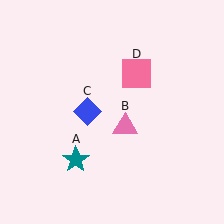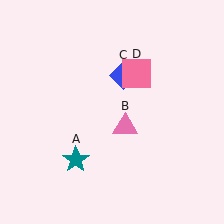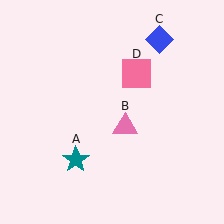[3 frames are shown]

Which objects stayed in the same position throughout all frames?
Teal star (object A) and pink triangle (object B) and pink square (object D) remained stationary.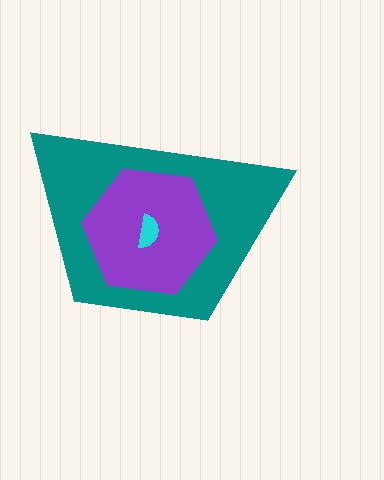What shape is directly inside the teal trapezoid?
The purple hexagon.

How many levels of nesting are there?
3.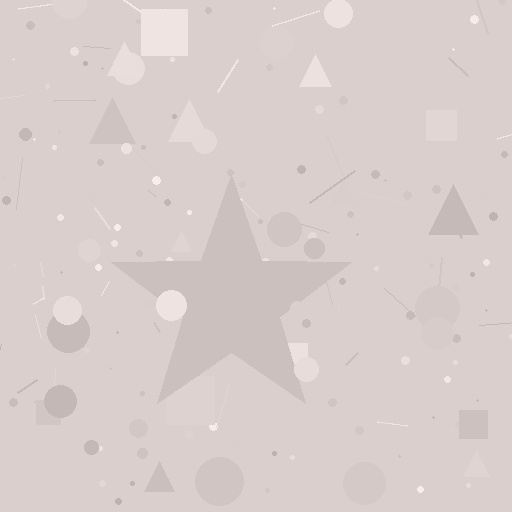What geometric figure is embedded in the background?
A star is embedded in the background.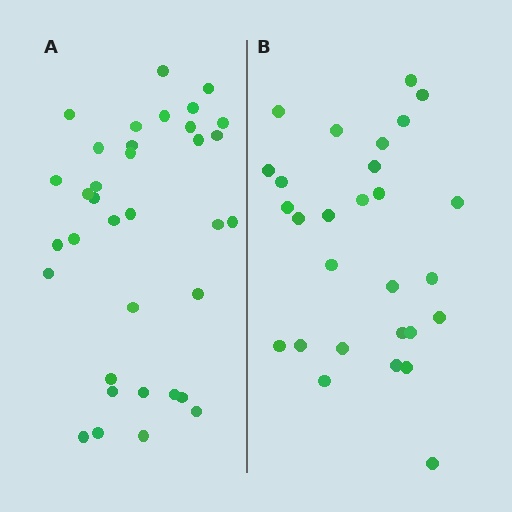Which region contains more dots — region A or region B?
Region A (the left region) has more dots.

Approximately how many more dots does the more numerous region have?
Region A has roughly 8 or so more dots than region B.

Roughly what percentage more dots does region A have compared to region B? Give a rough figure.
About 25% more.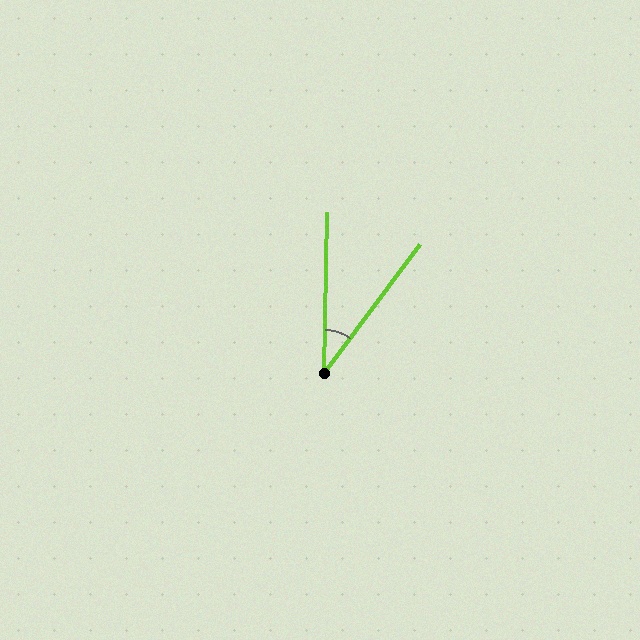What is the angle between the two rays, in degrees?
Approximately 36 degrees.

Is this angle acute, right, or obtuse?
It is acute.